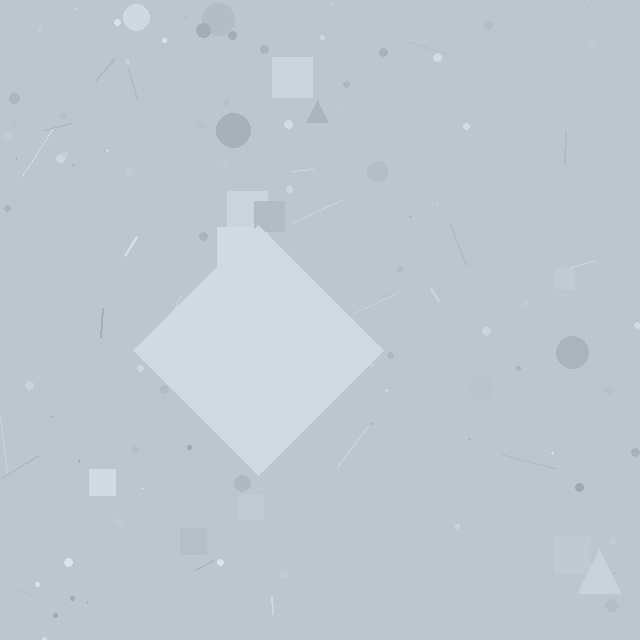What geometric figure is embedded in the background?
A diamond is embedded in the background.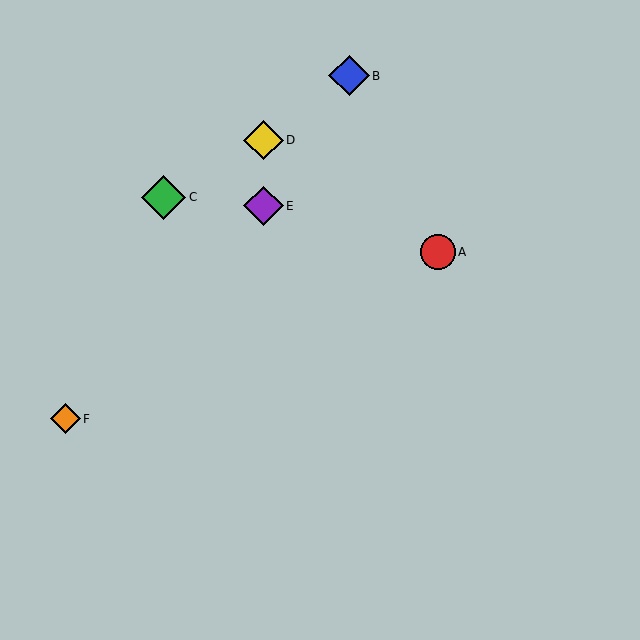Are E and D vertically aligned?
Yes, both are at x≈263.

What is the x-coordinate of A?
Object A is at x≈438.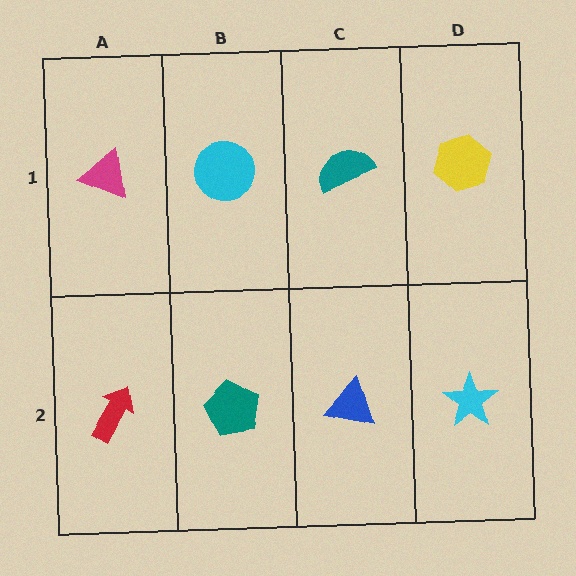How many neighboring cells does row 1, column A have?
2.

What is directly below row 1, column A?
A red arrow.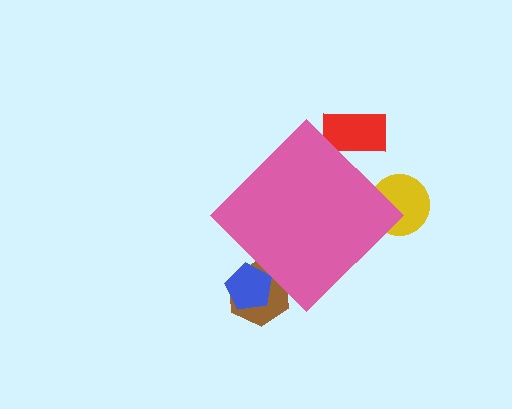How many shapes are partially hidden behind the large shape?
4 shapes are partially hidden.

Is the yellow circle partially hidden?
Yes, the yellow circle is partially hidden behind the pink diamond.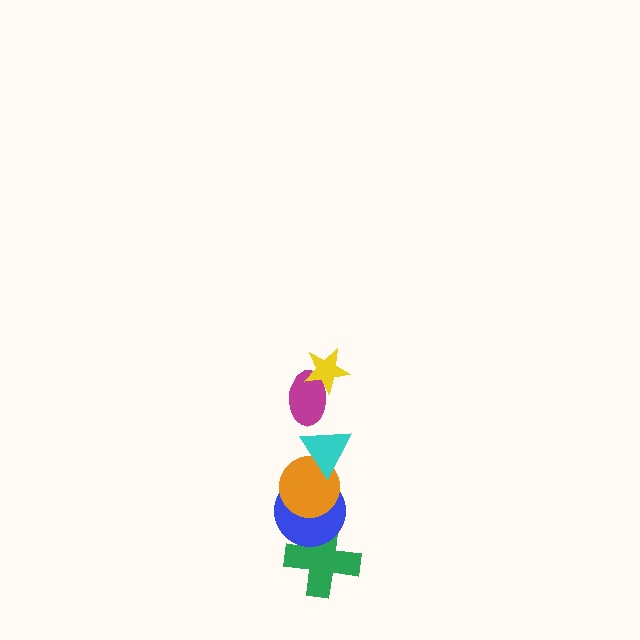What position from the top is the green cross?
The green cross is 6th from the top.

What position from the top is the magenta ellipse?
The magenta ellipse is 2nd from the top.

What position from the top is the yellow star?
The yellow star is 1st from the top.